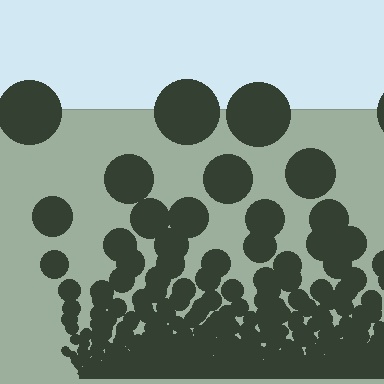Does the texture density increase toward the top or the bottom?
Density increases toward the bottom.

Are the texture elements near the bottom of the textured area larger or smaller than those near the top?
Smaller. The gradient is inverted — elements near the bottom are smaller and denser.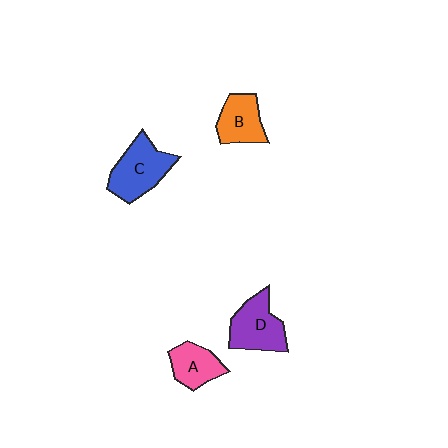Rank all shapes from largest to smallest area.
From largest to smallest: C (blue), D (purple), B (orange), A (pink).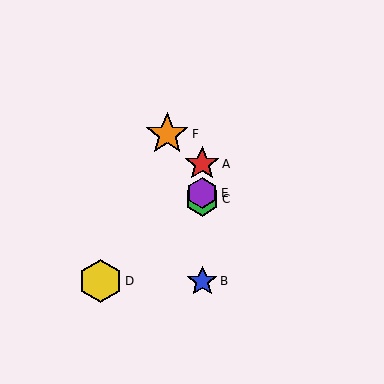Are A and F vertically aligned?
No, A is at x≈202 and F is at x≈167.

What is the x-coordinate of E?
Object E is at x≈202.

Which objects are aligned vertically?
Objects A, B, C, E are aligned vertically.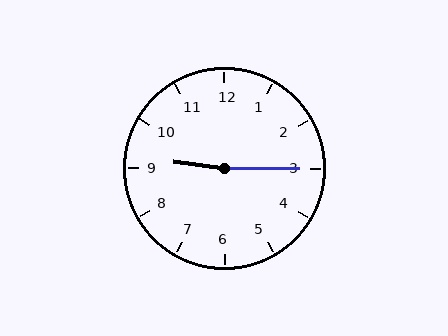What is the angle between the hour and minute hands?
Approximately 172 degrees.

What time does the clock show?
9:15.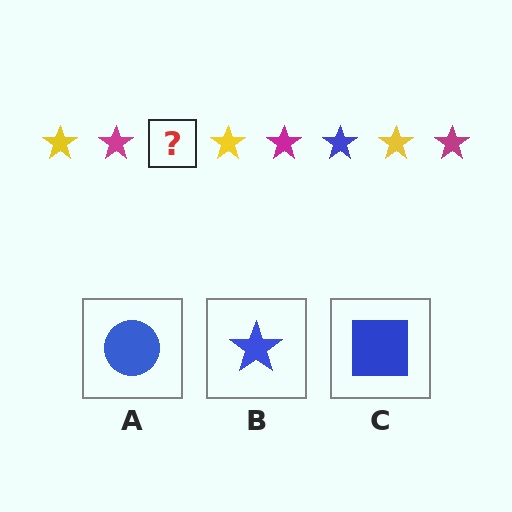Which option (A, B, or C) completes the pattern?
B.